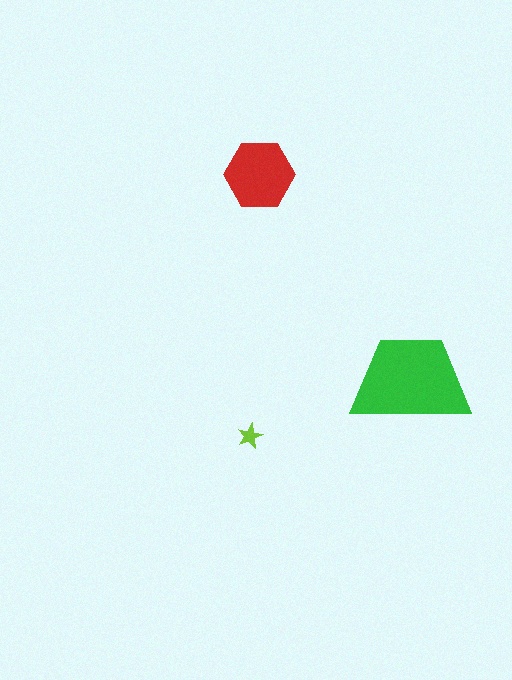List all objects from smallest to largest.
The lime star, the red hexagon, the green trapezoid.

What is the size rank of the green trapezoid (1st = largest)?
1st.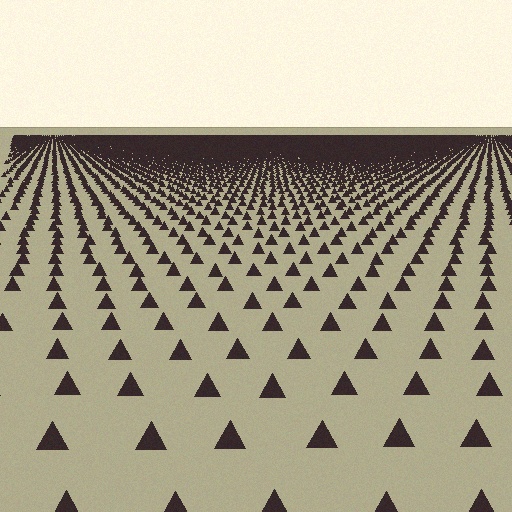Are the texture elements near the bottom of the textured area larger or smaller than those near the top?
Larger. Near the bottom, elements are closer to the viewer and appear at a bigger on-screen size.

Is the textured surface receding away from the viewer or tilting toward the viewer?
The surface is receding away from the viewer. Texture elements get smaller and denser toward the top.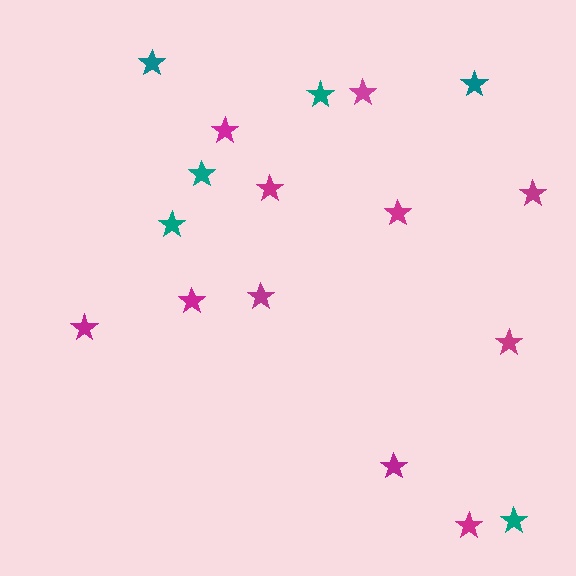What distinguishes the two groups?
There are 2 groups: one group of magenta stars (11) and one group of teal stars (6).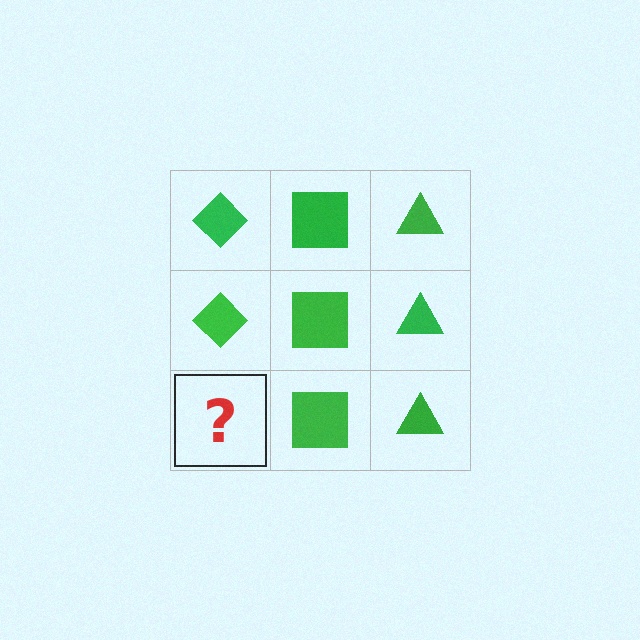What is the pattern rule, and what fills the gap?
The rule is that each column has a consistent shape. The gap should be filled with a green diamond.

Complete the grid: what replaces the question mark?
The question mark should be replaced with a green diamond.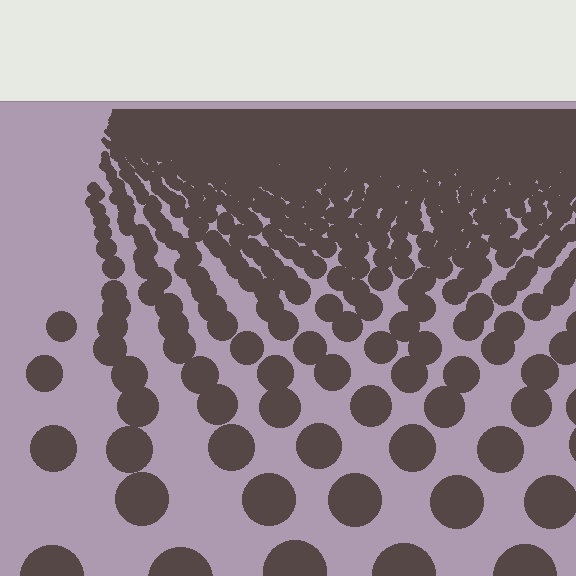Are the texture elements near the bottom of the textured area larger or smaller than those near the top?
Larger. Near the bottom, elements are closer to the viewer and appear at a bigger on-screen size.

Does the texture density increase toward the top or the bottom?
Density increases toward the top.